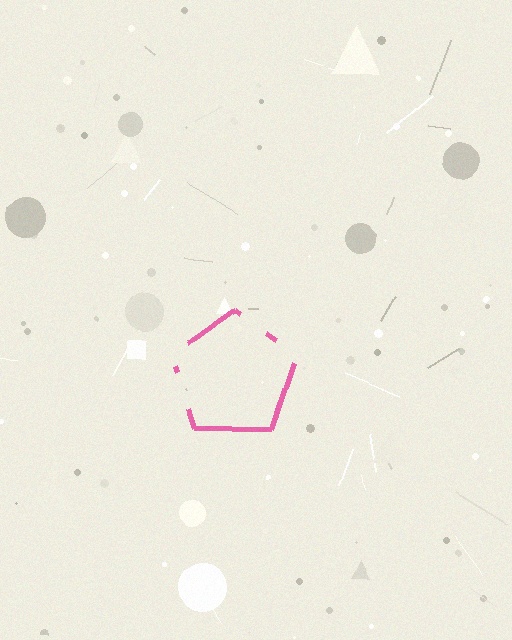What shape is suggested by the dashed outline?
The dashed outline suggests a pentagon.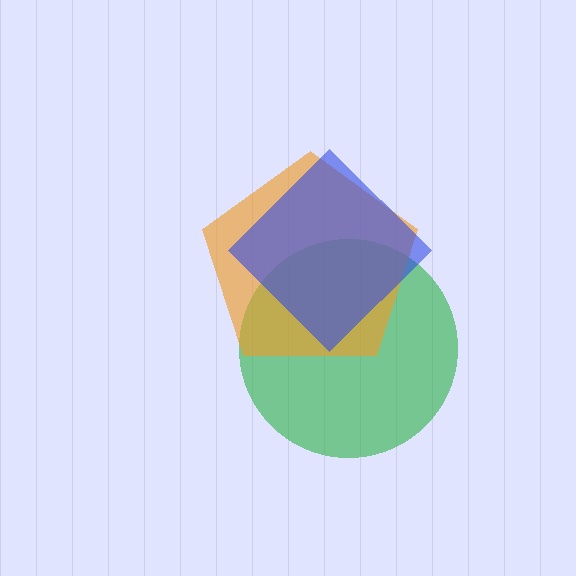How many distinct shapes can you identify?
There are 3 distinct shapes: a green circle, an orange pentagon, a blue diamond.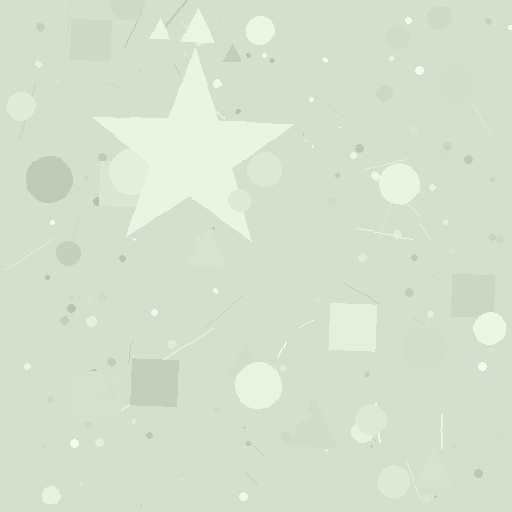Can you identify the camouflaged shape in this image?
The camouflaged shape is a star.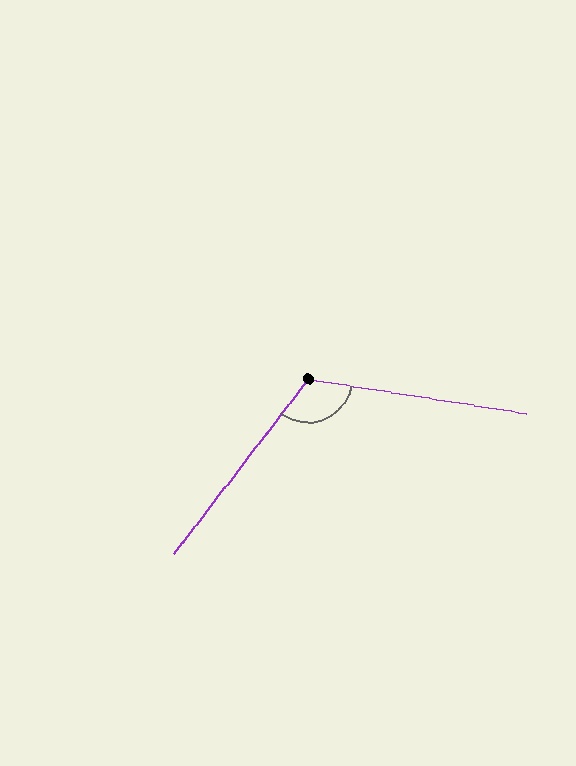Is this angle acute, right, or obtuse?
It is obtuse.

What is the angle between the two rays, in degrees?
Approximately 119 degrees.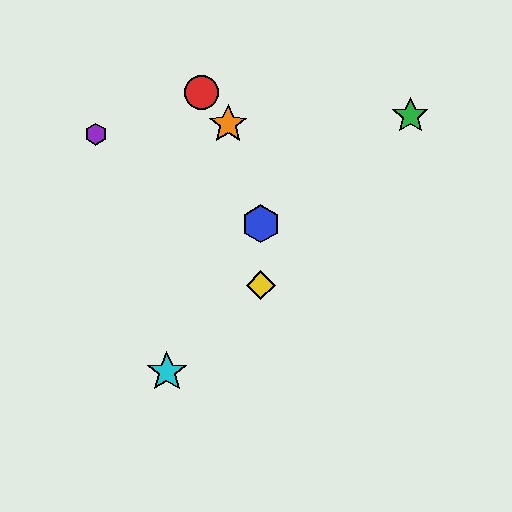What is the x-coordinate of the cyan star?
The cyan star is at x≈167.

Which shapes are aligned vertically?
The blue hexagon, the yellow diamond are aligned vertically.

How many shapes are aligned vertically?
2 shapes (the blue hexagon, the yellow diamond) are aligned vertically.